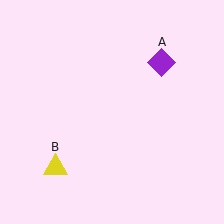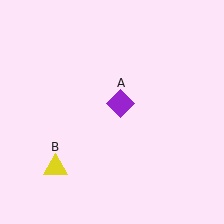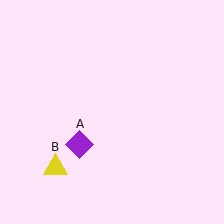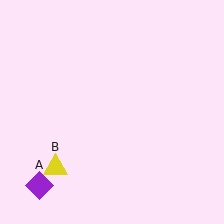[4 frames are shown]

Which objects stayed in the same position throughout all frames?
Yellow triangle (object B) remained stationary.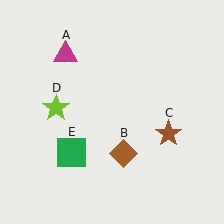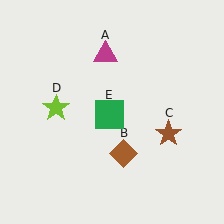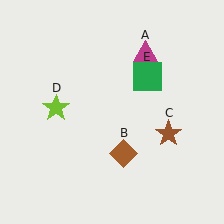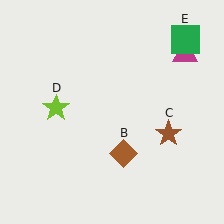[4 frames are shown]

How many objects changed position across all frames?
2 objects changed position: magenta triangle (object A), green square (object E).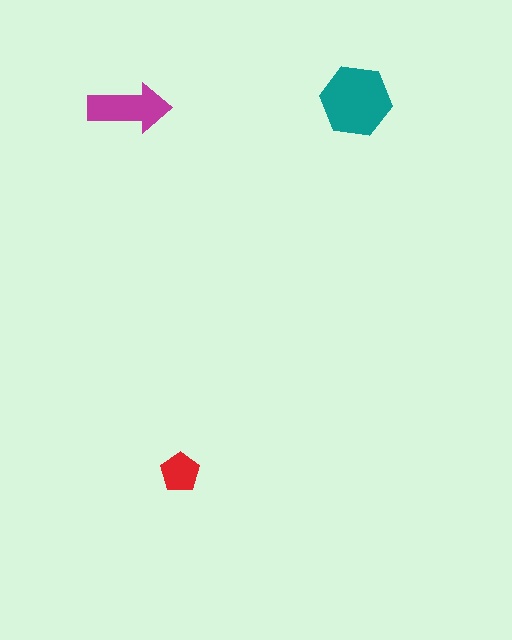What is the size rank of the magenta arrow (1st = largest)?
2nd.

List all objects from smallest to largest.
The red pentagon, the magenta arrow, the teal hexagon.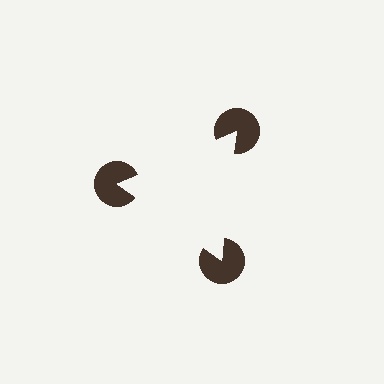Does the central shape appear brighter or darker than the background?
It typically appears slightly brighter than the background, even though no actual brightness change is drawn.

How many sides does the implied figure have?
3 sides.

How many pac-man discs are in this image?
There are 3 — one at each vertex of the illusory triangle.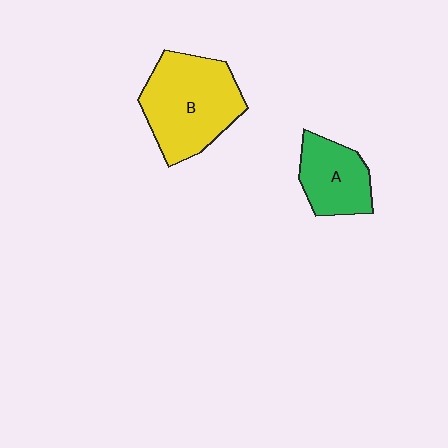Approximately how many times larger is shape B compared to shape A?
Approximately 1.7 times.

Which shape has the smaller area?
Shape A (green).